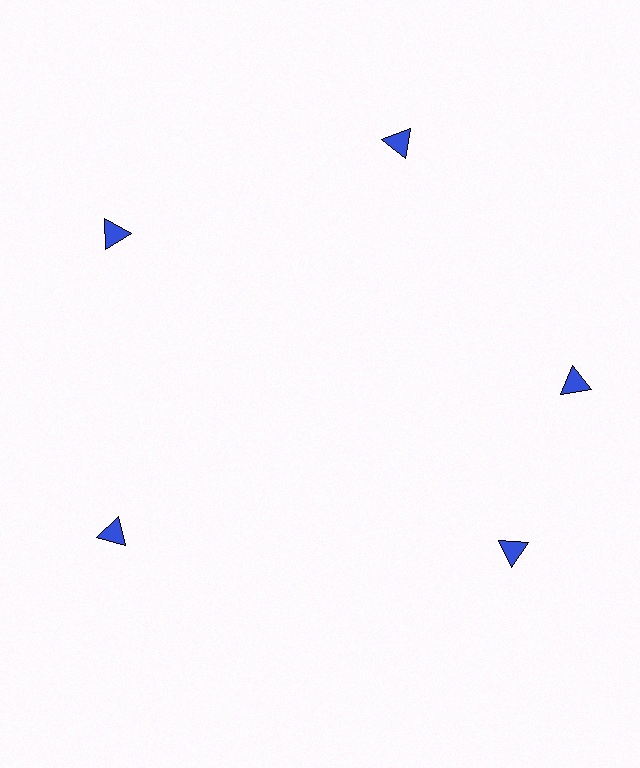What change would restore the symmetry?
The symmetry would be restored by rotating it back into even spacing with its neighbors so that all 5 triangles sit at equal angles and equal distance from the center.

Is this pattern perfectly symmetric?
No. The 5 blue triangles are arranged in a ring, but one element near the 5 o'clock position is rotated out of alignment along the ring, breaking the 5-fold rotational symmetry.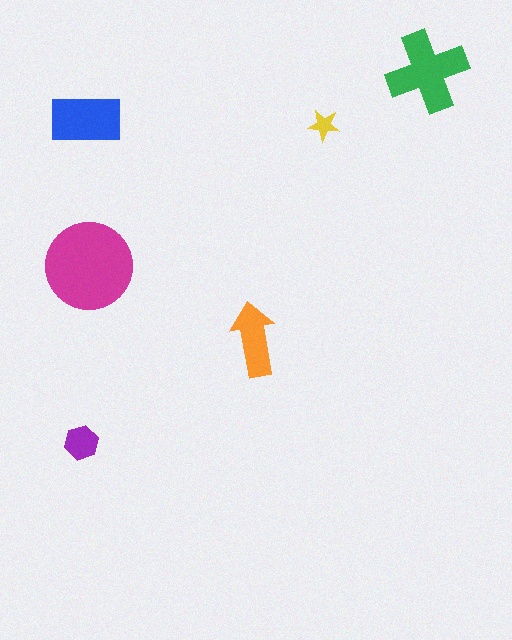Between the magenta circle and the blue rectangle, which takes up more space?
The magenta circle.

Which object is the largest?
The magenta circle.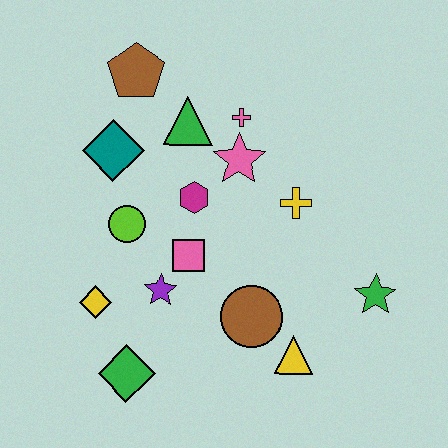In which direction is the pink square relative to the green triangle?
The pink square is below the green triangle.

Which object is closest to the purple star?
The pink square is closest to the purple star.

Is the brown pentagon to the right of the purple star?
No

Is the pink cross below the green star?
No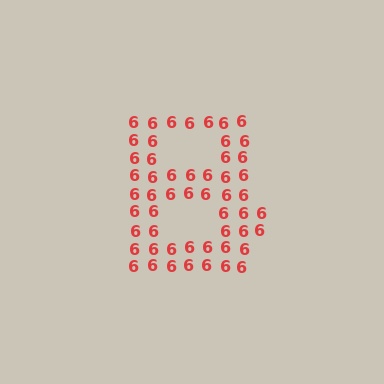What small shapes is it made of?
It is made of small digit 6's.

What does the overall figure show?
The overall figure shows the letter B.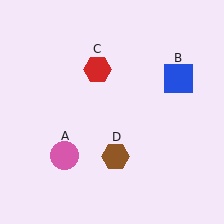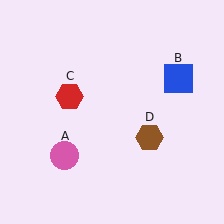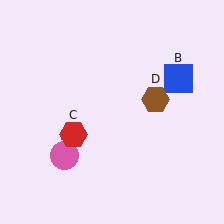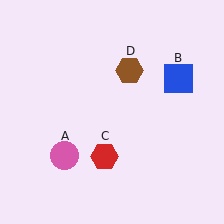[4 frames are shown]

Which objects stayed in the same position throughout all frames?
Pink circle (object A) and blue square (object B) remained stationary.